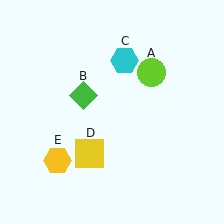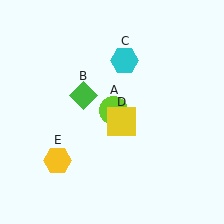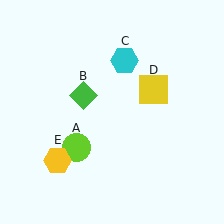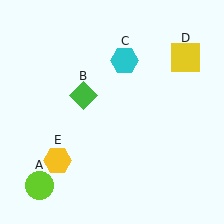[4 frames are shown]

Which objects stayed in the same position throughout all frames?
Green diamond (object B) and cyan hexagon (object C) and yellow hexagon (object E) remained stationary.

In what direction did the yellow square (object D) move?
The yellow square (object D) moved up and to the right.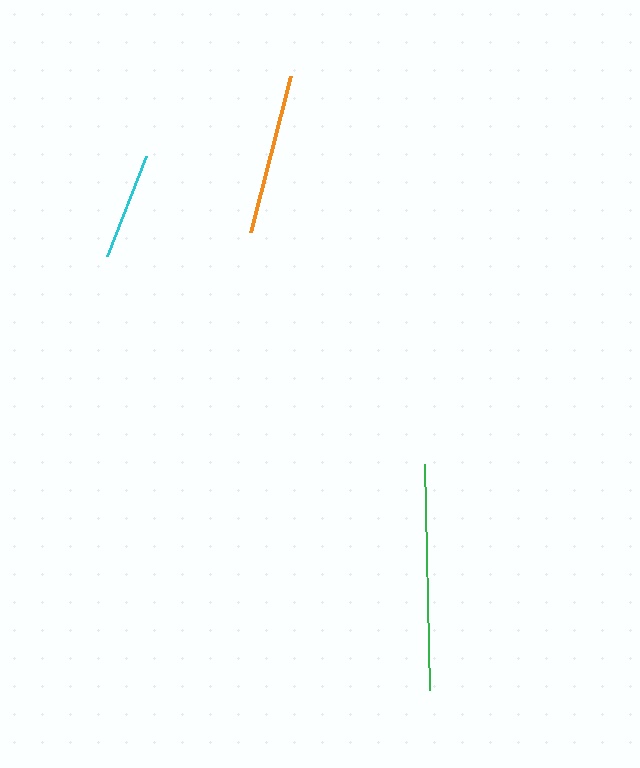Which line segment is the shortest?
The cyan line is the shortest at approximately 107 pixels.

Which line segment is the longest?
The green line is the longest at approximately 226 pixels.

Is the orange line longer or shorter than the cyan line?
The orange line is longer than the cyan line.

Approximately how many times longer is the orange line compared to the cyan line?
The orange line is approximately 1.5 times the length of the cyan line.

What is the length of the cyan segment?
The cyan segment is approximately 107 pixels long.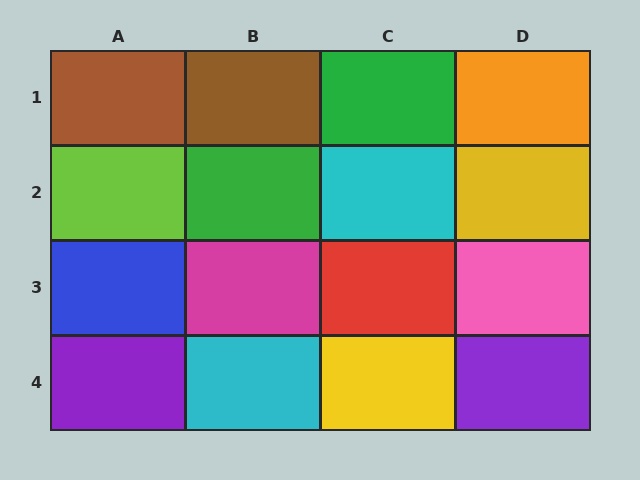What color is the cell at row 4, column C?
Yellow.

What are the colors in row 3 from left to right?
Blue, magenta, red, pink.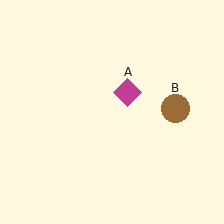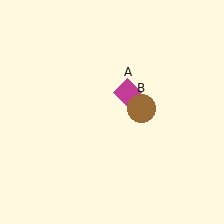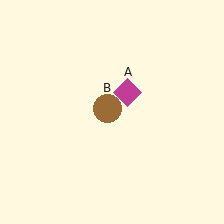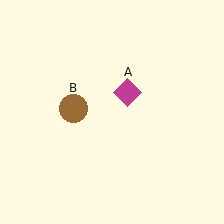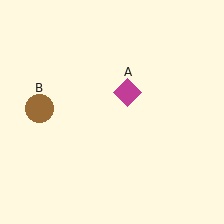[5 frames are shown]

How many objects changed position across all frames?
1 object changed position: brown circle (object B).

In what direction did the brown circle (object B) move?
The brown circle (object B) moved left.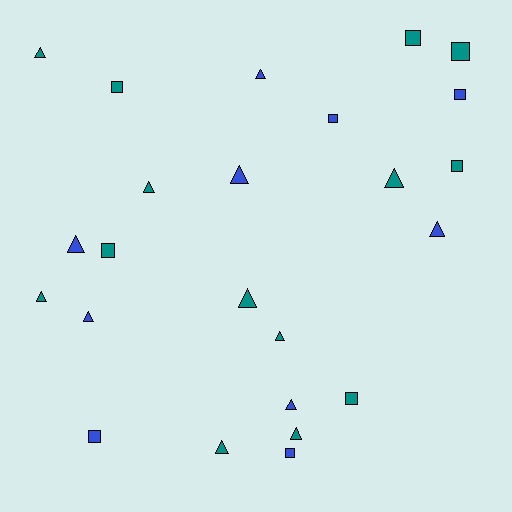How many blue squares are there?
There are 4 blue squares.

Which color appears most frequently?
Teal, with 14 objects.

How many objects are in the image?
There are 24 objects.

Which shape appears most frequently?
Triangle, with 14 objects.